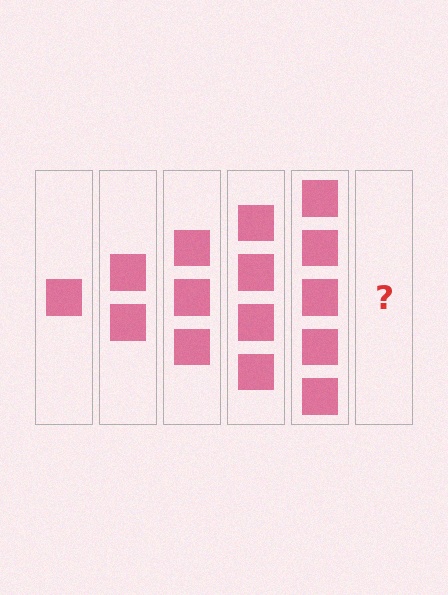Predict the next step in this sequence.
The next step is 6 squares.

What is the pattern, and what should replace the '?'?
The pattern is that each step adds one more square. The '?' should be 6 squares.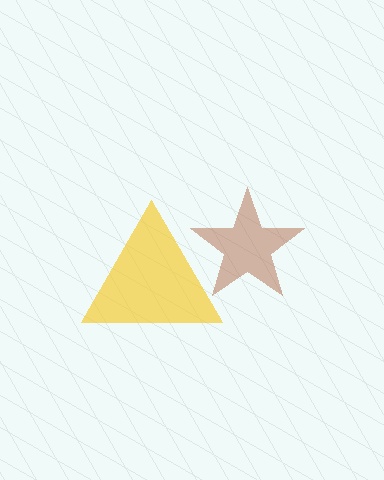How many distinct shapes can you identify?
There are 2 distinct shapes: a brown star, a yellow triangle.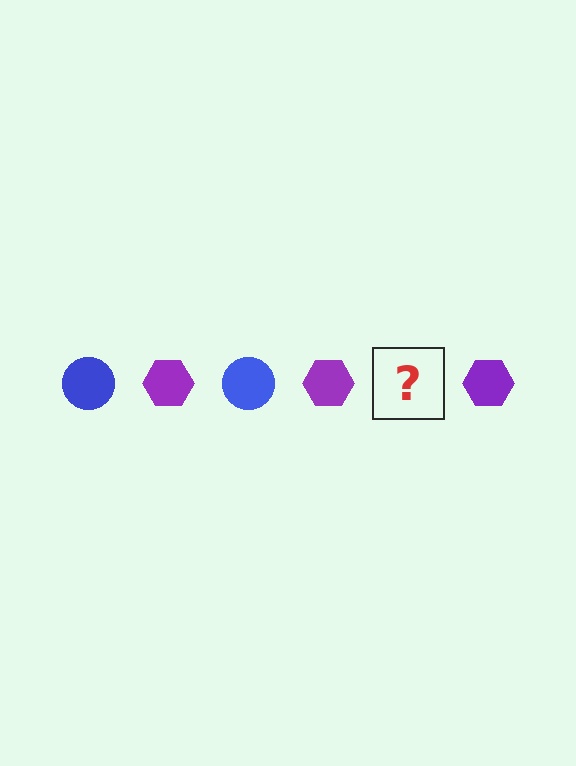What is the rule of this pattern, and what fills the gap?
The rule is that the pattern alternates between blue circle and purple hexagon. The gap should be filled with a blue circle.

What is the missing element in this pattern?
The missing element is a blue circle.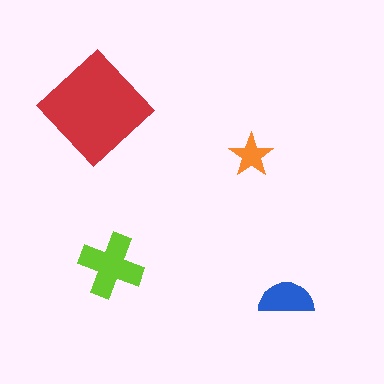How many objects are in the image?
There are 4 objects in the image.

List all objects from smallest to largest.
The orange star, the blue semicircle, the lime cross, the red diamond.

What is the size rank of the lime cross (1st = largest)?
2nd.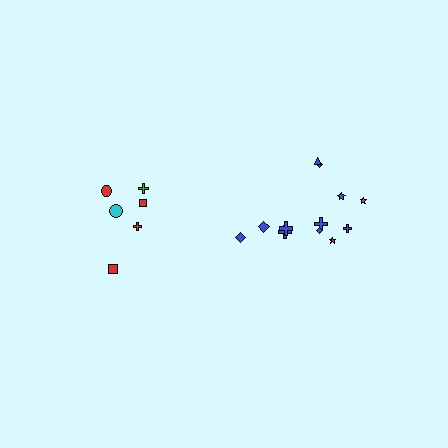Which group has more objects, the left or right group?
The right group.